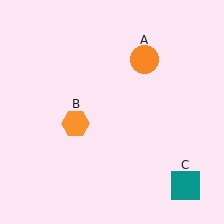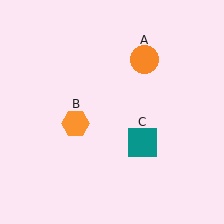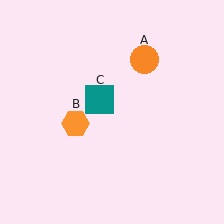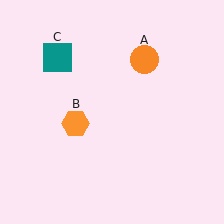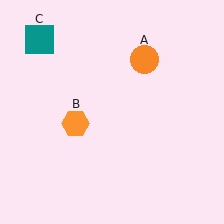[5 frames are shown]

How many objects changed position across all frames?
1 object changed position: teal square (object C).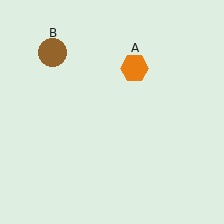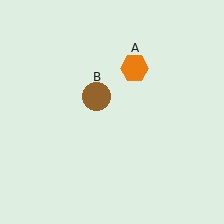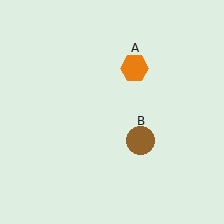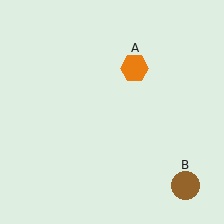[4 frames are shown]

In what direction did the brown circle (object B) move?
The brown circle (object B) moved down and to the right.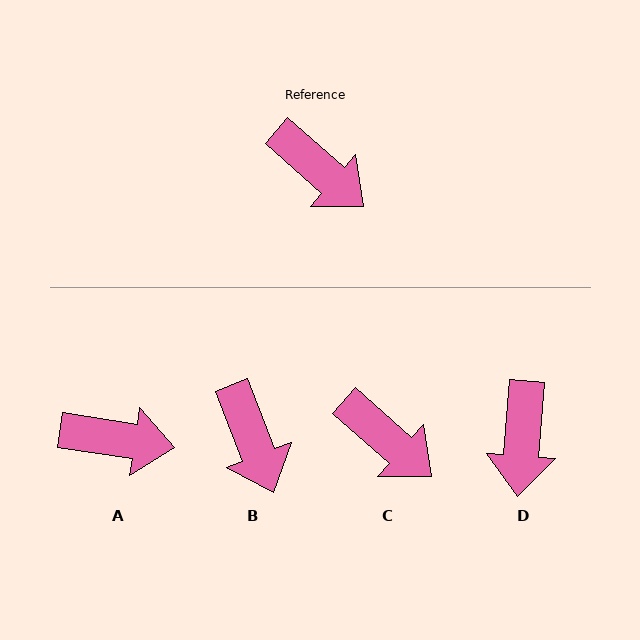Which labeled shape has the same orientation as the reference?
C.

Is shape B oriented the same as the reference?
No, it is off by about 28 degrees.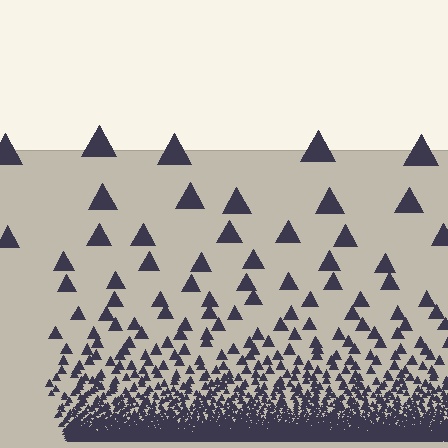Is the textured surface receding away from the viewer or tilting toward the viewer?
The surface appears to tilt toward the viewer. Texture elements get larger and sparser toward the top.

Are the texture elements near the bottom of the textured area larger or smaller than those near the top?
Smaller. The gradient is inverted — elements near the bottom are smaller and denser.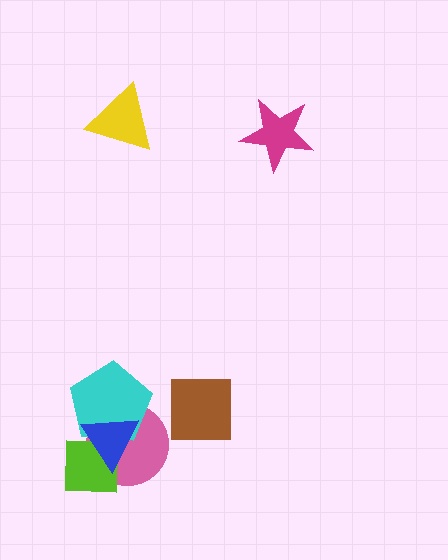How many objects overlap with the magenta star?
0 objects overlap with the magenta star.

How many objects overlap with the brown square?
0 objects overlap with the brown square.